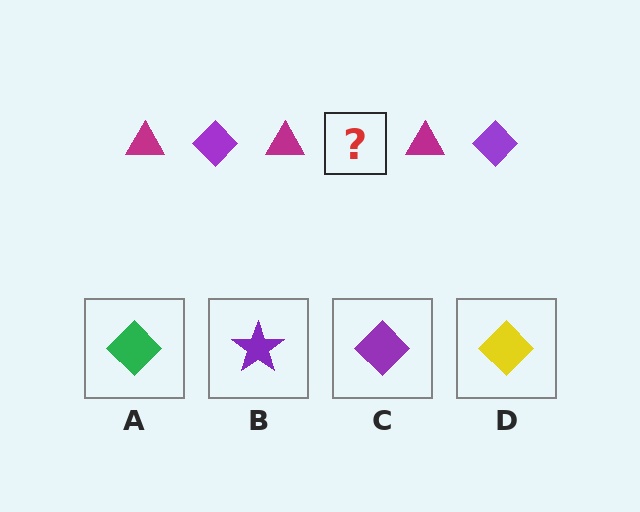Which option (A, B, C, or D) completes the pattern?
C.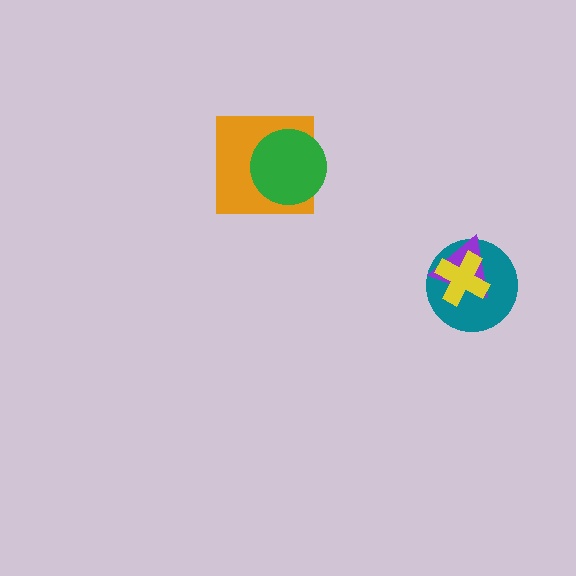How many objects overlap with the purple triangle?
2 objects overlap with the purple triangle.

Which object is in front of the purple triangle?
The yellow cross is in front of the purple triangle.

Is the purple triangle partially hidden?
Yes, it is partially covered by another shape.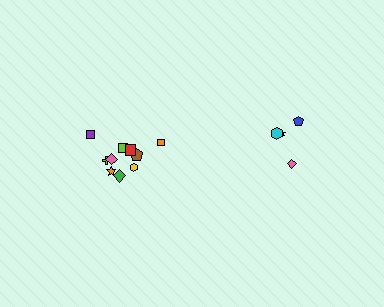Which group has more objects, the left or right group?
The left group.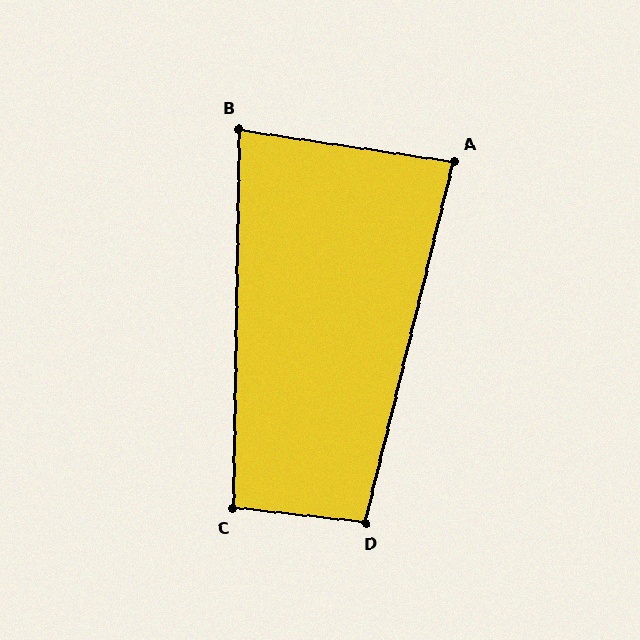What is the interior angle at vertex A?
Approximately 85 degrees (acute).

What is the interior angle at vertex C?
Approximately 95 degrees (obtuse).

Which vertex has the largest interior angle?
D, at approximately 98 degrees.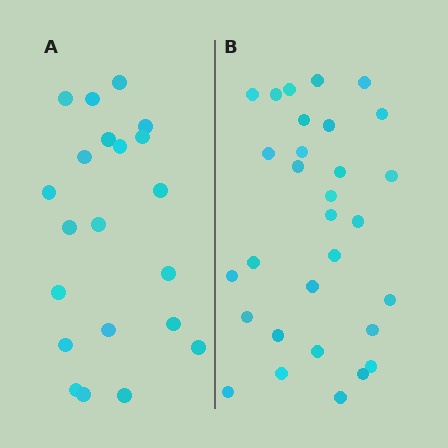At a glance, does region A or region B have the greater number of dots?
Region B (the right region) has more dots.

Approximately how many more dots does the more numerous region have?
Region B has roughly 8 or so more dots than region A.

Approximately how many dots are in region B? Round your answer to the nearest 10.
About 30 dots.